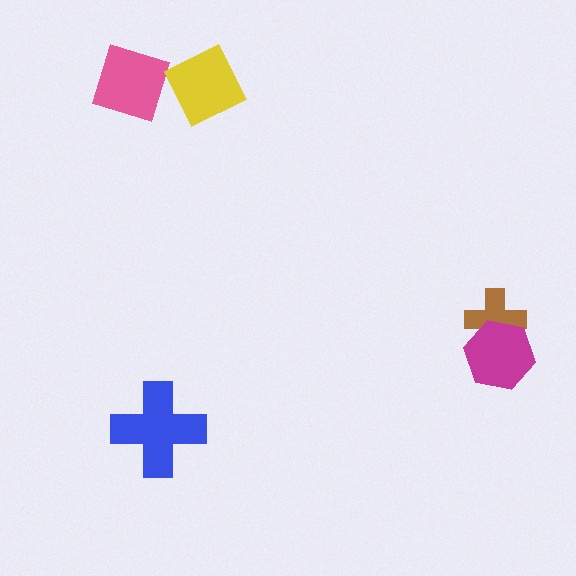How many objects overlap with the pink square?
0 objects overlap with the pink square.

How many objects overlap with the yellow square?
0 objects overlap with the yellow square.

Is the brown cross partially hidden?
Yes, it is partially covered by another shape.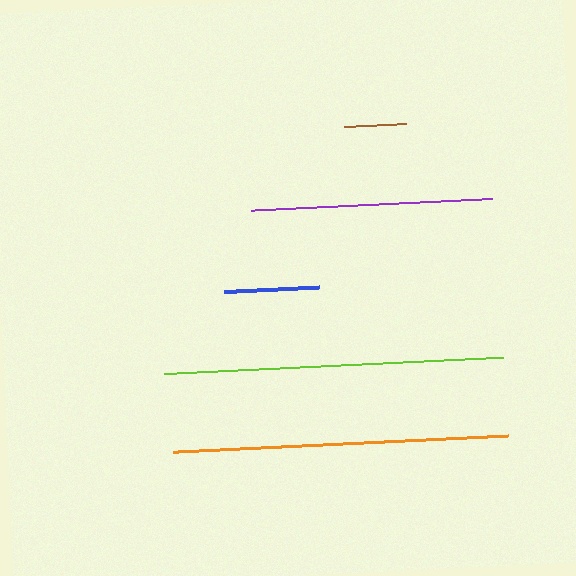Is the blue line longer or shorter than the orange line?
The orange line is longer than the blue line.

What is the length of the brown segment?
The brown segment is approximately 62 pixels long.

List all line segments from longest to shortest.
From longest to shortest: lime, orange, purple, blue, brown.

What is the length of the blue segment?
The blue segment is approximately 95 pixels long.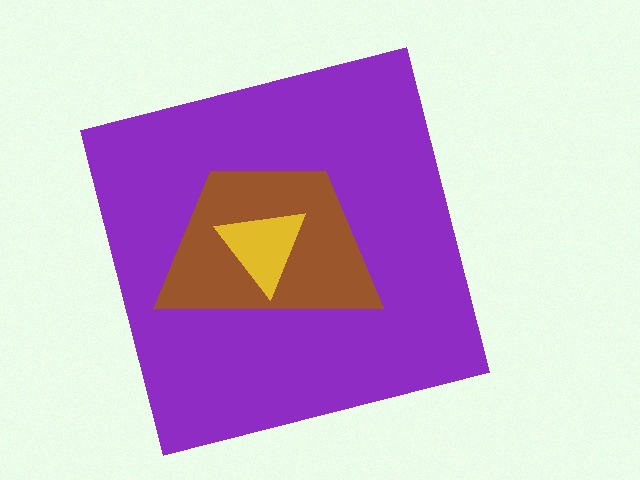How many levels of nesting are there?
3.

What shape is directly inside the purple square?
The brown trapezoid.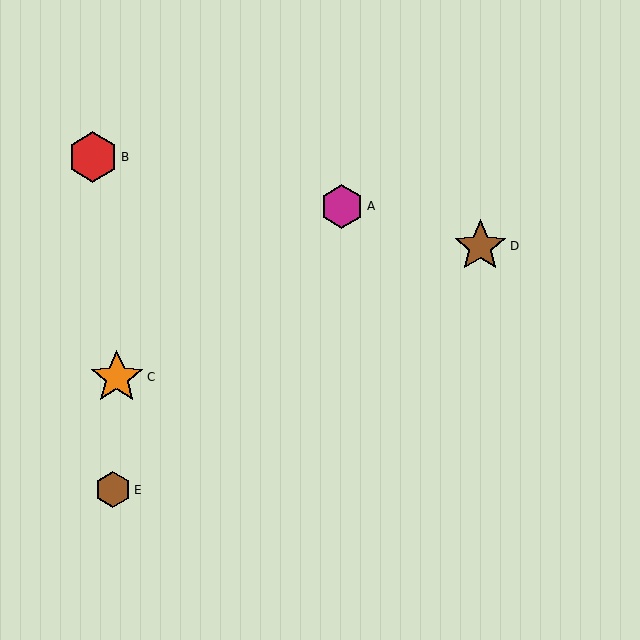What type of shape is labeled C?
Shape C is an orange star.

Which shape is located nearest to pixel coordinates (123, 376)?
The orange star (labeled C) at (117, 378) is nearest to that location.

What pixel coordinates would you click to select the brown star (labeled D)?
Click at (480, 246) to select the brown star D.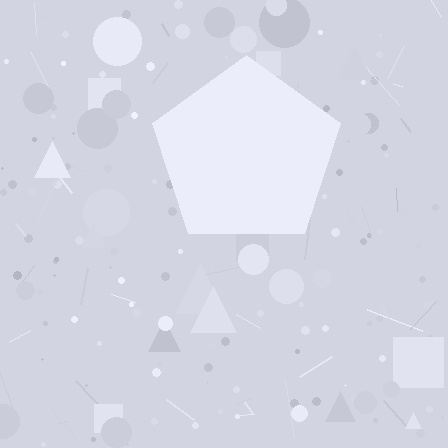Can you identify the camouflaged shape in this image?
The camouflaged shape is a pentagon.